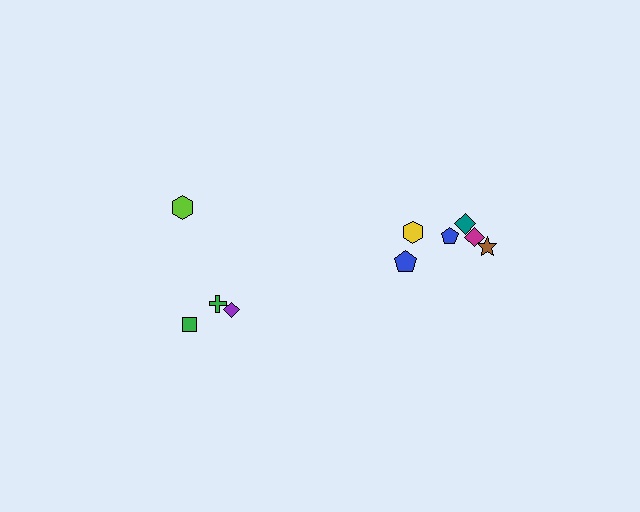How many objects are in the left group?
There are 4 objects.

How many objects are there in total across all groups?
There are 10 objects.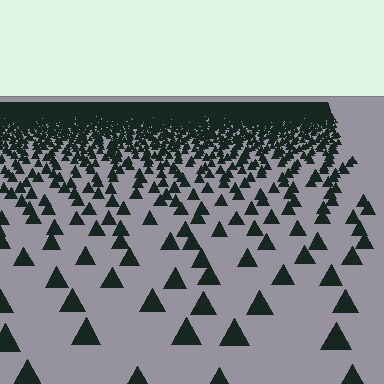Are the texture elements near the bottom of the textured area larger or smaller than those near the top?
Larger. Near the bottom, elements are closer to the viewer and appear at a bigger on-screen size.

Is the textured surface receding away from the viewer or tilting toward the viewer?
The surface is receding away from the viewer. Texture elements get smaller and denser toward the top.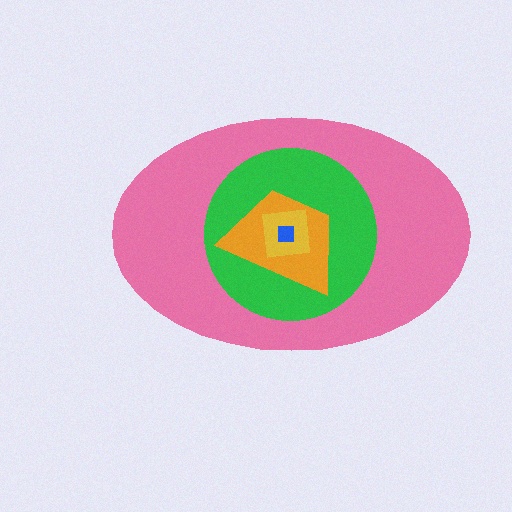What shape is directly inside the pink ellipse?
The green circle.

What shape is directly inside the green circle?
The orange trapezoid.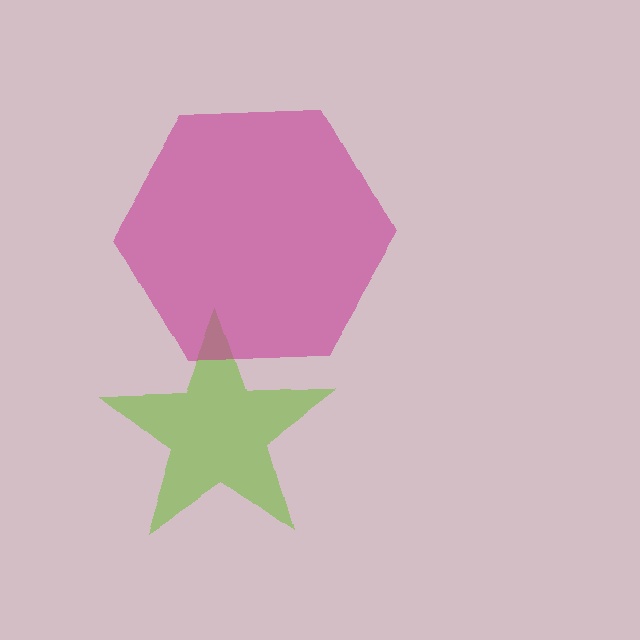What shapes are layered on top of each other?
The layered shapes are: a lime star, a magenta hexagon.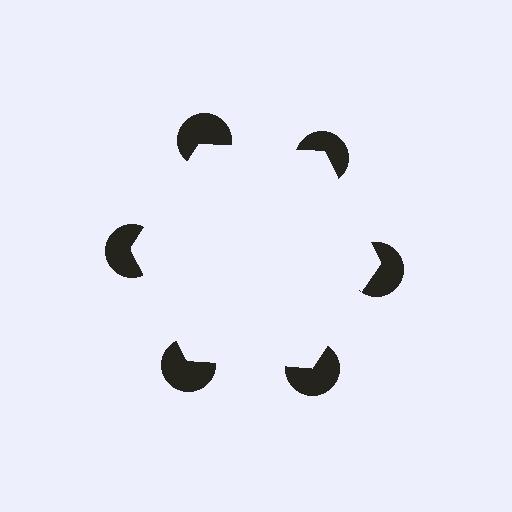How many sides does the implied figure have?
6 sides.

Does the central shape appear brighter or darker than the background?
It typically appears slightly brighter than the background, even though no actual brightness change is drawn.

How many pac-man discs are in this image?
There are 6 — one at each vertex of the illusory hexagon.